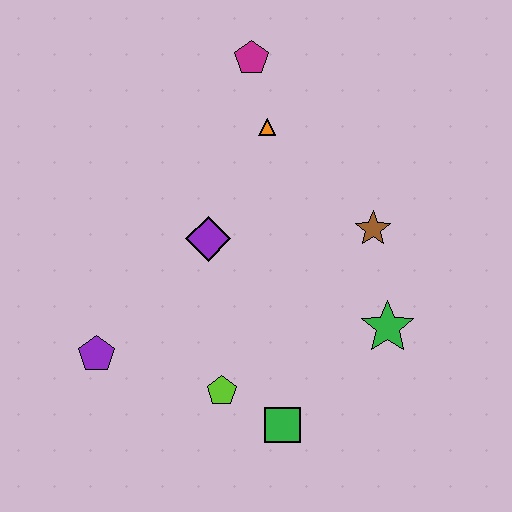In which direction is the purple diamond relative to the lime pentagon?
The purple diamond is above the lime pentagon.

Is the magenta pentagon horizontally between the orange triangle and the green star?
No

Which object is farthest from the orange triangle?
The green square is farthest from the orange triangle.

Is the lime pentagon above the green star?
No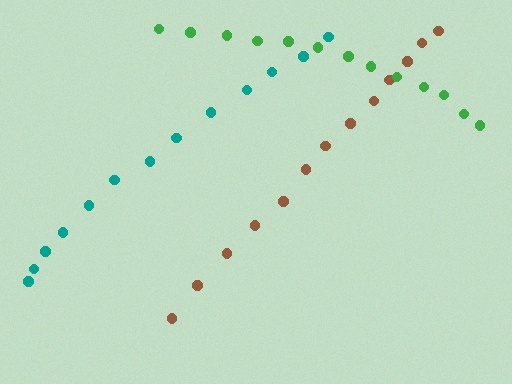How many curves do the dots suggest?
There are 3 distinct paths.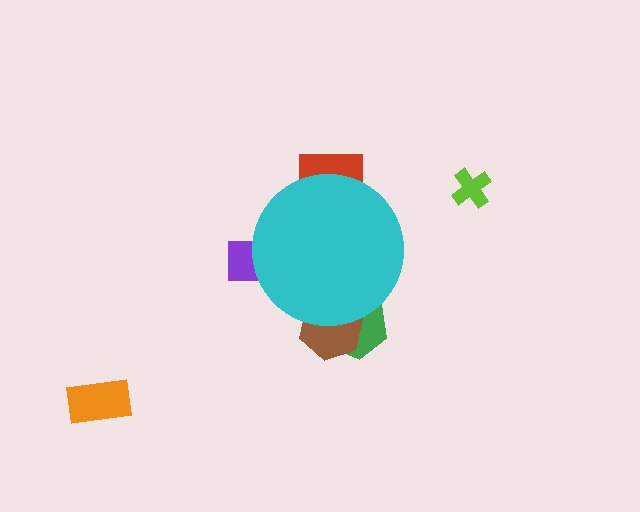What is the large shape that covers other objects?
A cyan circle.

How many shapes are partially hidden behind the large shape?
4 shapes are partially hidden.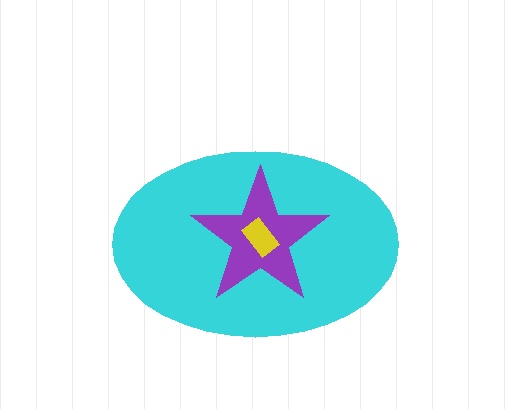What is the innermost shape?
The yellow rectangle.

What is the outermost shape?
The cyan ellipse.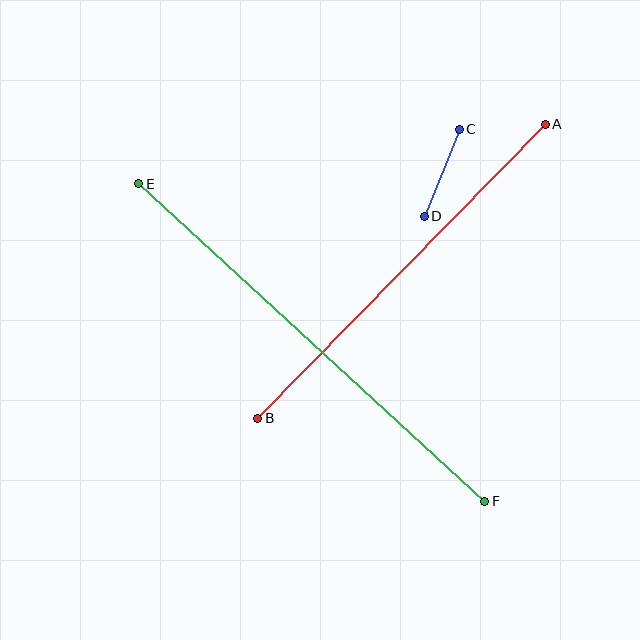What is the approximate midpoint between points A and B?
The midpoint is at approximately (402, 271) pixels.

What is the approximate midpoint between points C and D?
The midpoint is at approximately (442, 173) pixels.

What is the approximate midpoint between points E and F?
The midpoint is at approximately (312, 342) pixels.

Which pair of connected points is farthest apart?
Points E and F are farthest apart.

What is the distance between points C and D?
The distance is approximately 94 pixels.